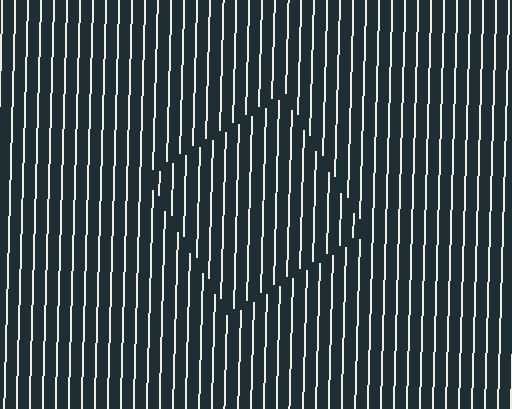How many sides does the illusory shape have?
4 sides — the line-ends trace a square.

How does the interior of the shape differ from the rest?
The interior of the shape contains the same grating, shifted by half a period — the contour is defined by the phase discontinuity where line-ends from the inner and outer gratings abut.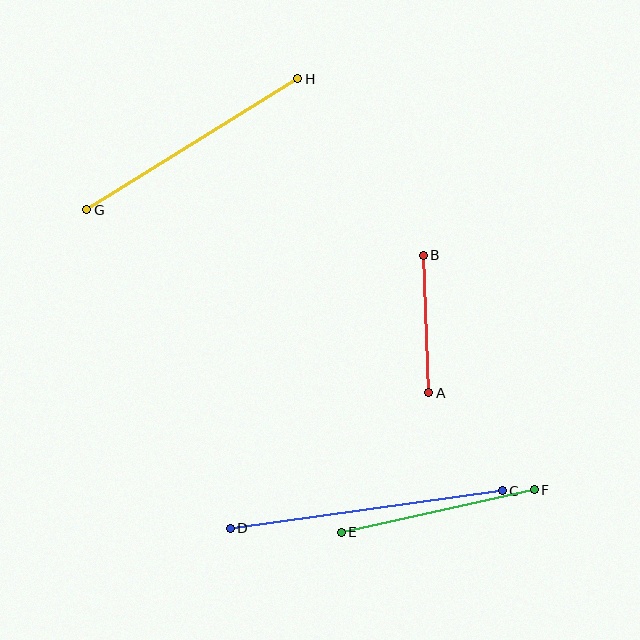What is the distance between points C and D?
The distance is approximately 275 pixels.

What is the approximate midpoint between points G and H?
The midpoint is at approximately (192, 144) pixels.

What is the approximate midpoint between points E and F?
The midpoint is at approximately (438, 511) pixels.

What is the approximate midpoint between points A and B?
The midpoint is at approximately (426, 324) pixels.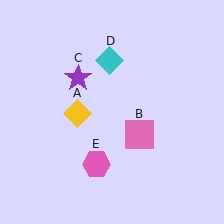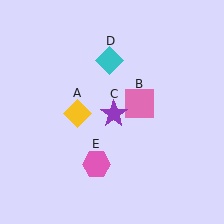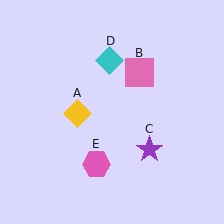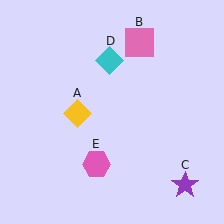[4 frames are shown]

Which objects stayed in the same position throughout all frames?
Yellow diamond (object A) and cyan diamond (object D) and pink hexagon (object E) remained stationary.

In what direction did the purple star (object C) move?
The purple star (object C) moved down and to the right.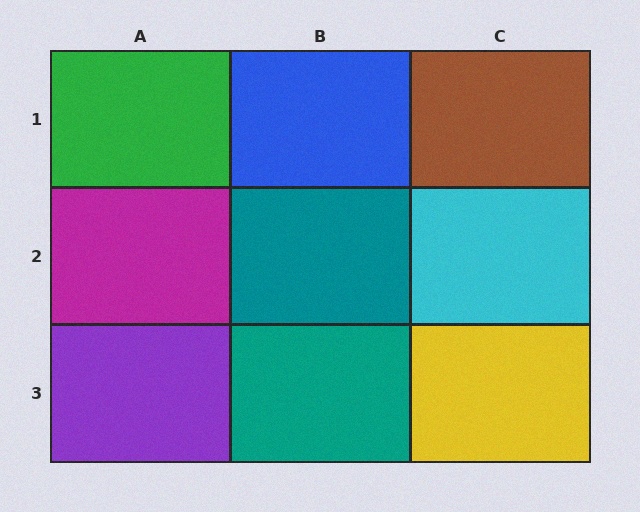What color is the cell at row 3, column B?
Teal.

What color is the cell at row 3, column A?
Purple.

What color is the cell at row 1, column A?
Green.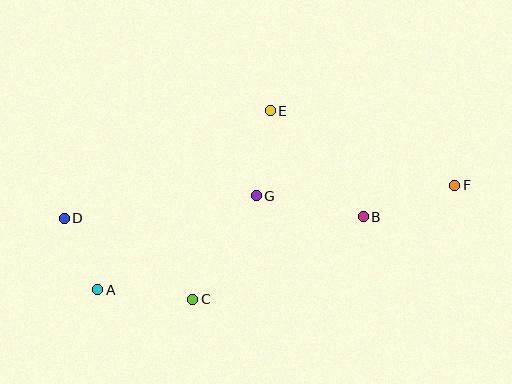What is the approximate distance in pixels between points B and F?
The distance between B and F is approximately 97 pixels.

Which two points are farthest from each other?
Points D and F are farthest from each other.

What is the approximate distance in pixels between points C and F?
The distance between C and F is approximately 285 pixels.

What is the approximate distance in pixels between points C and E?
The distance between C and E is approximately 203 pixels.